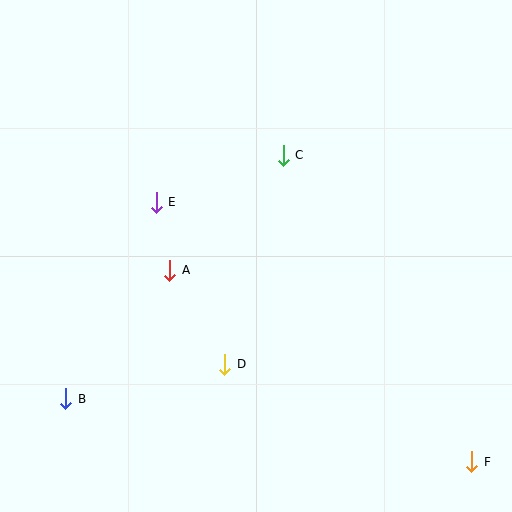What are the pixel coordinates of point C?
Point C is at (283, 155).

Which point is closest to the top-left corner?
Point E is closest to the top-left corner.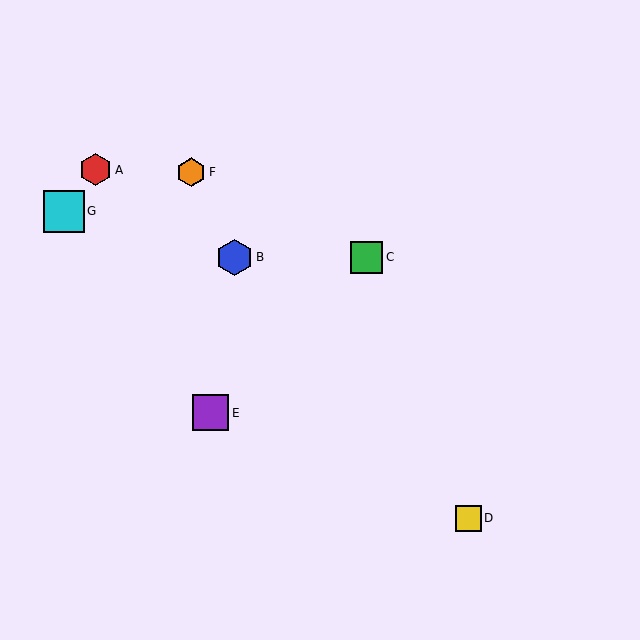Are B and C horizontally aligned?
Yes, both are at y≈257.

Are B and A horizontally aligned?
No, B is at y≈257 and A is at y≈170.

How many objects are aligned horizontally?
2 objects (B, C) are aligned horizontally.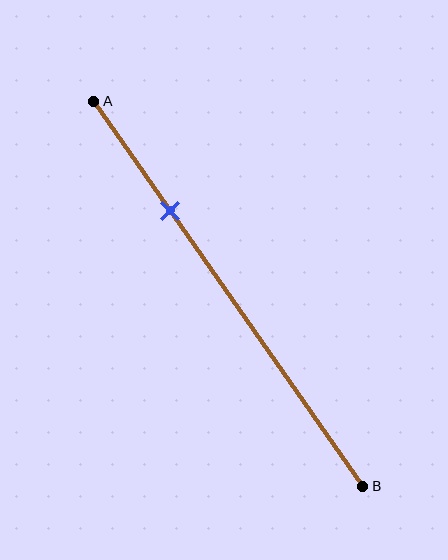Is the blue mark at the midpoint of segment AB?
No, the mark is at about 30% from A, not at the 50% midpoint.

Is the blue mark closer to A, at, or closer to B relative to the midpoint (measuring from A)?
The blue mark is closer to point A than the midpoint of segment AB.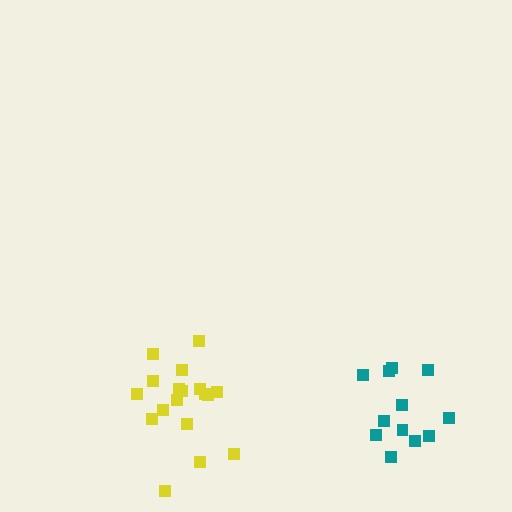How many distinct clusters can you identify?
There are 2 distinct clusters.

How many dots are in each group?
Group 1: 18 dots, Group 2: 12 dots (30 total).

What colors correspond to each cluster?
The clusters are colored: yellow, teal.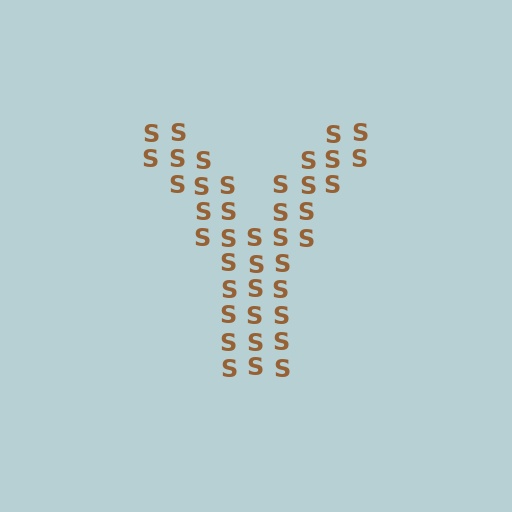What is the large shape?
The large shape is the letter Y.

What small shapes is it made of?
It is made of small letter S's.